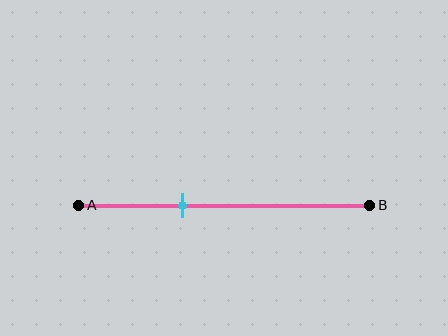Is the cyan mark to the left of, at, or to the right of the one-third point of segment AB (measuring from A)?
The cyan mark is approximately at the one-third point of segment AB.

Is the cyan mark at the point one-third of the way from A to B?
Yes, the mark is approximately at the one-third point.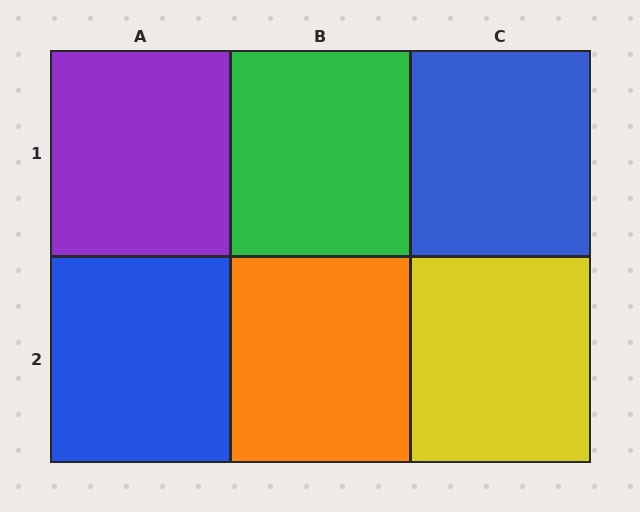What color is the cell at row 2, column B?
Orange.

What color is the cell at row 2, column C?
Yellow.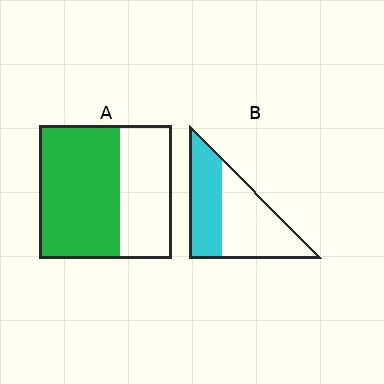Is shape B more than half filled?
No.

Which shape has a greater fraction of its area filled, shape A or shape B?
Shape A.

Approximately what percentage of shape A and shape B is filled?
A is approximately 60% and B is approximately 45%.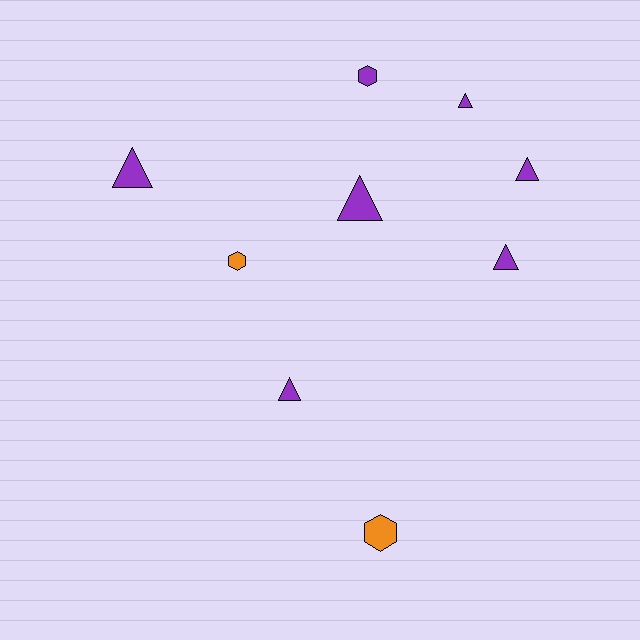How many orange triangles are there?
There are no orange triangles.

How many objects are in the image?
There are 9 objects.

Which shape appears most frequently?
Triangle, with 6 objects.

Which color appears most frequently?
Purple, with 7 objects.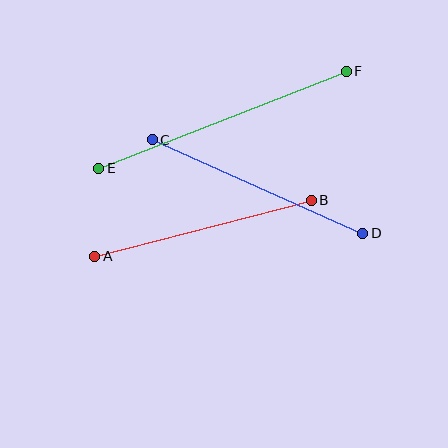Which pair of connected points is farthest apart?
Points E and F are farthest apart.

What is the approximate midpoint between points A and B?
The midpoint is at approximately (203, 228) pixels.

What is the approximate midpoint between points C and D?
The midpoint is at approximately (257, 186) pixels.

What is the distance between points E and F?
The distance is approximately 266 pixels.